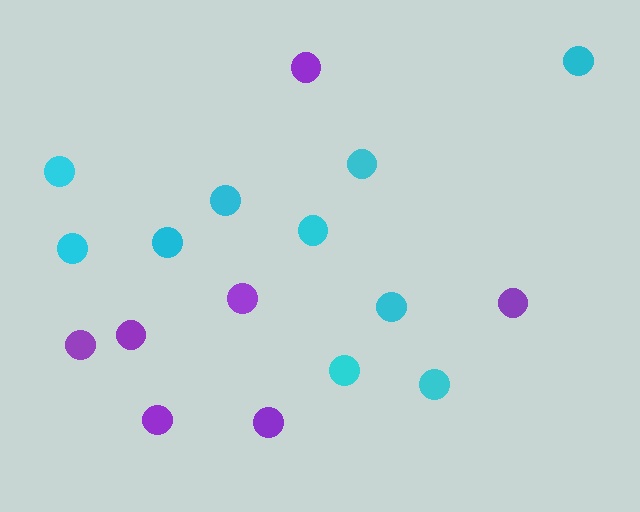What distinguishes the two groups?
There are 2 groups: one group of purple circles (7) and one group of cyan circles (10).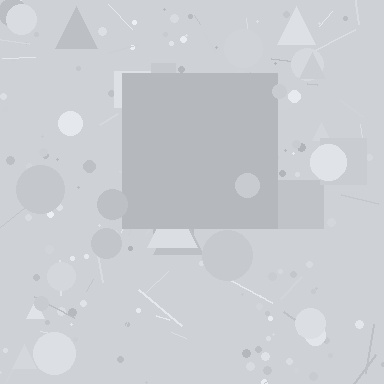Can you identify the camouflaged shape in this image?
The camouflaged shape is a square.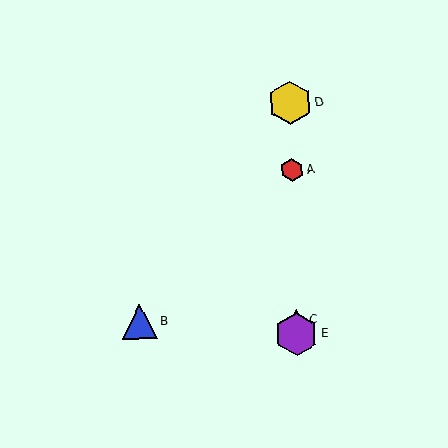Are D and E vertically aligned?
Yes, both are at x≈290.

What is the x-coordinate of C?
Object C is at x≈296.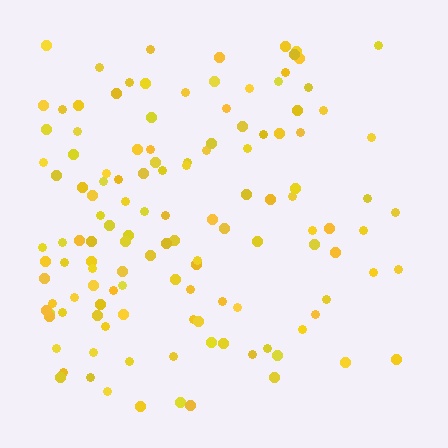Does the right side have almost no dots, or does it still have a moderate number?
Still a moderate number, just noticeably fewer than the left.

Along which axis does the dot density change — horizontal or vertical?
Horizontal.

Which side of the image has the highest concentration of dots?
The left.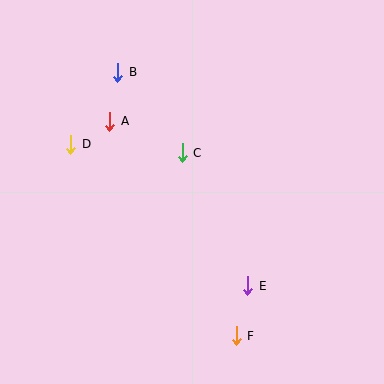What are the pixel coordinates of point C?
Point C is at (182, 153).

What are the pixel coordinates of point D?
Point D is at (71, 144).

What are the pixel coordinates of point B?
Point B is at (118, 72).